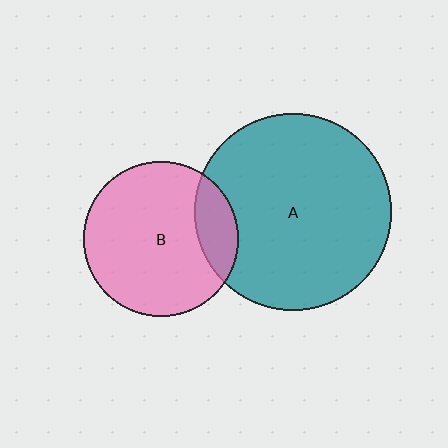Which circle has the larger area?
Circle A (teal).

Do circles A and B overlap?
Yes.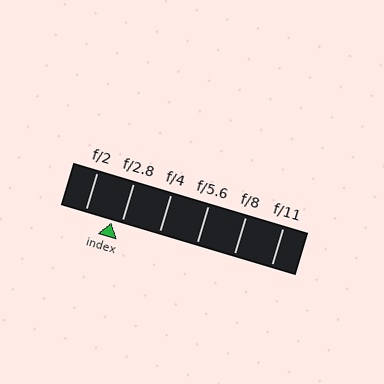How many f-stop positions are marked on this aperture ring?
There are 6 f-stop positions marked.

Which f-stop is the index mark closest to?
The index mark is closest to f/2.8.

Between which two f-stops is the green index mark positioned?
The index mark is between f/2 and f/2.8.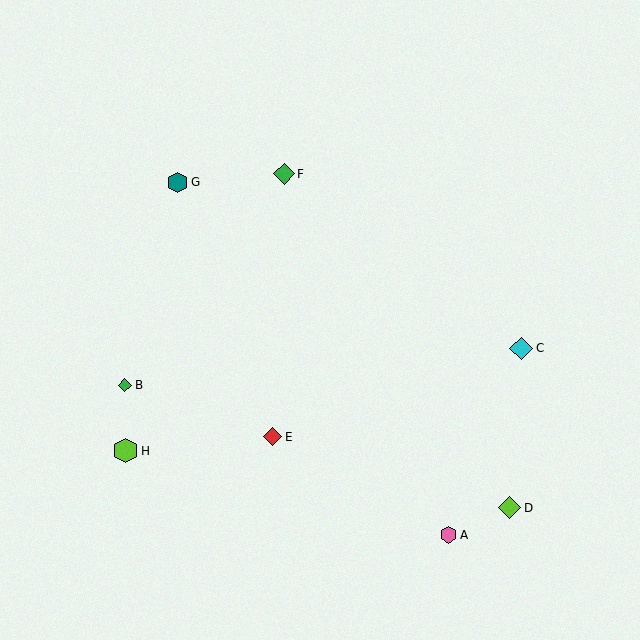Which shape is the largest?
The lime hexagon (labeled H) is the largest.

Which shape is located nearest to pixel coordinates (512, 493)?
The lime diamond (labeled D) at (510, 508) is nearest to that location.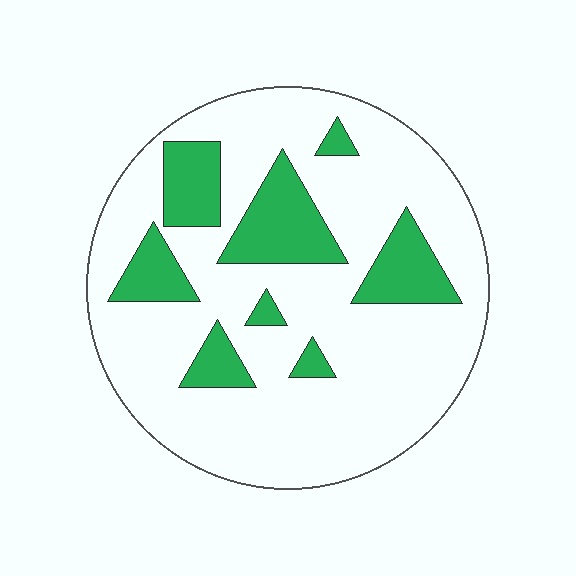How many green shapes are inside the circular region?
8.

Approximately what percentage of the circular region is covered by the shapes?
Approximately 20%.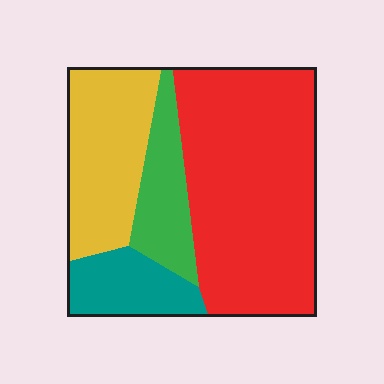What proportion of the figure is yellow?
Yellow takes up about one quarter (1/4) of the figure.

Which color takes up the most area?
Red, at roughly 50%.